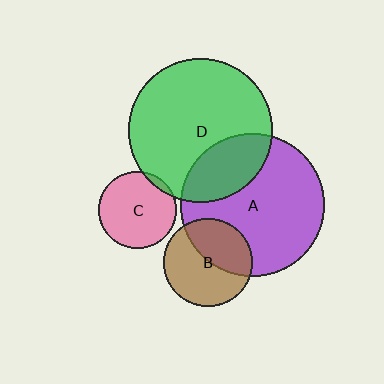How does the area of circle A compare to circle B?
Approximately 2.6 times.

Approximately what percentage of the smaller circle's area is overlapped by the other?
Approximately 40%.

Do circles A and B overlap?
Yes.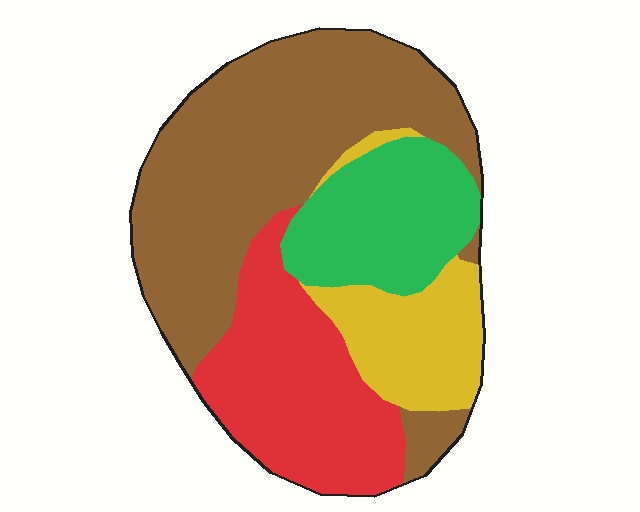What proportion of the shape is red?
Red takes up less than a quarter of the shape.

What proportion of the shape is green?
Green takes up less than a quarter of the shape.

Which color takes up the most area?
Brown, at roughly 45%.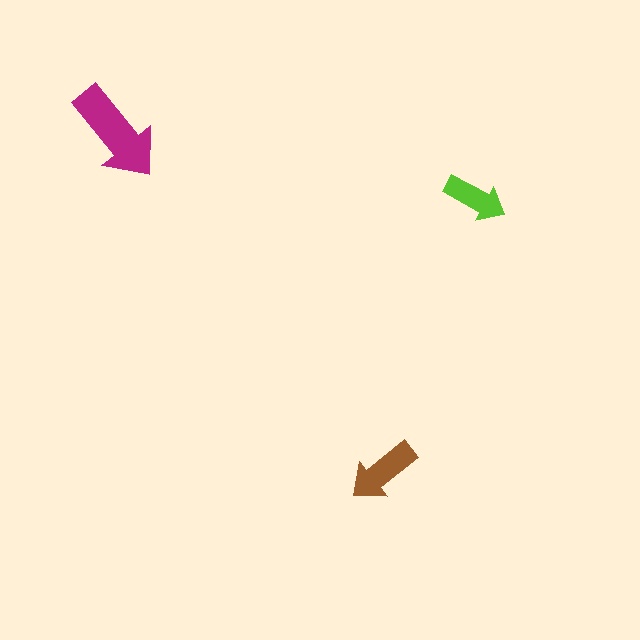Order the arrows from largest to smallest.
the magenta one, the brown one, the lime one.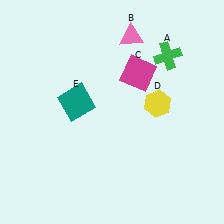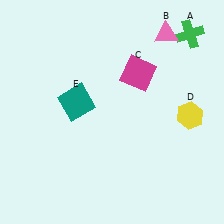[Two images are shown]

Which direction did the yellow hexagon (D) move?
The yellow hexagon (D) moved right.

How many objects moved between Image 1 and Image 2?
3 objects moved between the two images.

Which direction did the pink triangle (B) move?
The pink triangle (B) moved right.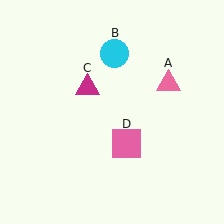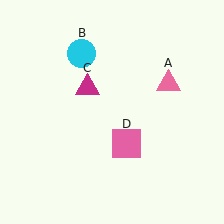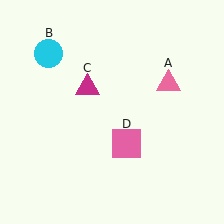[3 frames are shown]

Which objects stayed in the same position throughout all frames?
Pink triangle (object A) and magenta triangle (object C) and pink square (object D) remained stationary.